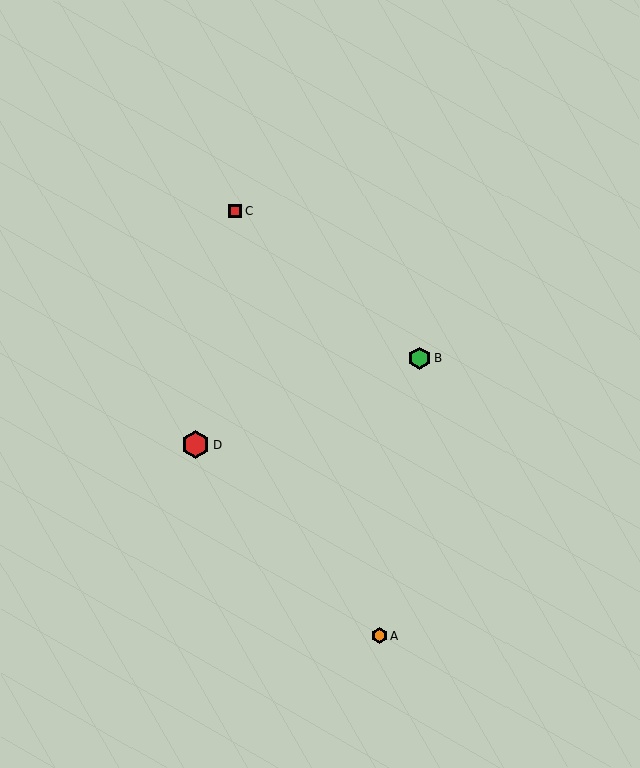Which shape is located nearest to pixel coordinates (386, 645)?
The orange hexagon (labeled A) at (379, 636) is nearest to that location.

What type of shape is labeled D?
Shape D is a red hexagon.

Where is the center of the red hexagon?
The center of the red hexagon is at (196, 445).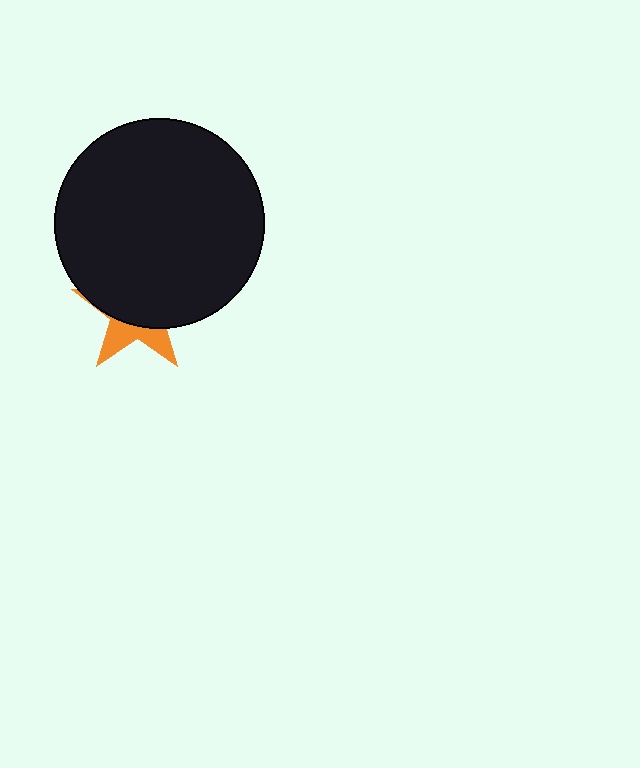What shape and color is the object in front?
The object in front is a black circle.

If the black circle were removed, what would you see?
You would see the complete orange star.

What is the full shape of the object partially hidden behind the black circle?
The partially hidden object is an orange star.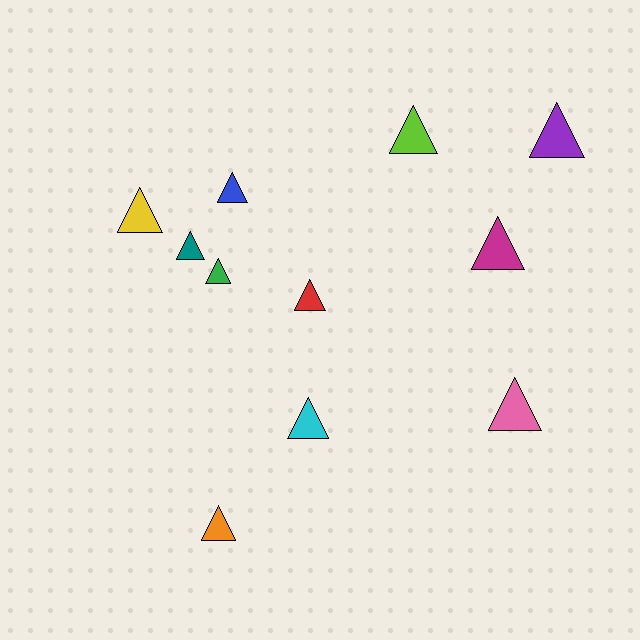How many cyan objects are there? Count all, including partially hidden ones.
There is 1 cyan object.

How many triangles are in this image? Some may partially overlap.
There are 11 triangles.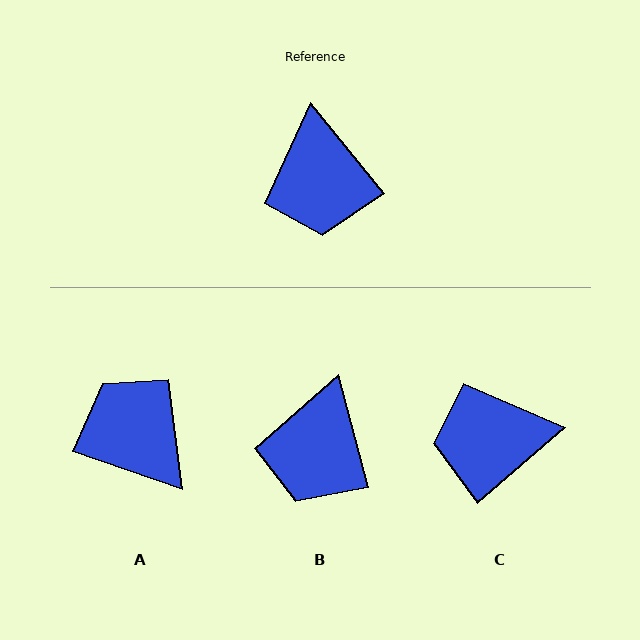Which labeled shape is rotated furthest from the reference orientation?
A, about 148 degrees away.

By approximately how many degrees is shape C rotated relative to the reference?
Approximately 89 degrees clockwise.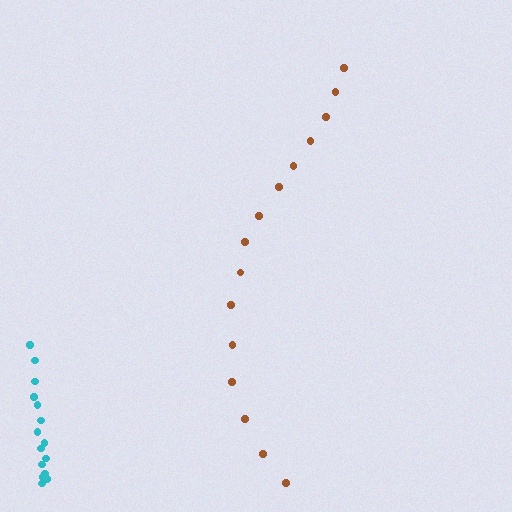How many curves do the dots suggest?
There are 2 distinct paths.